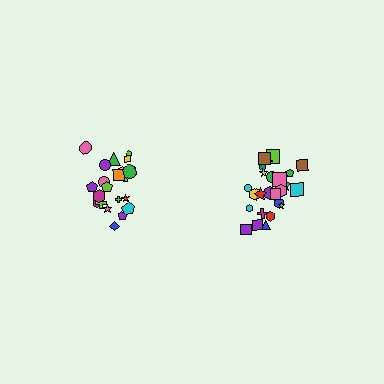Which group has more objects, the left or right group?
The right group.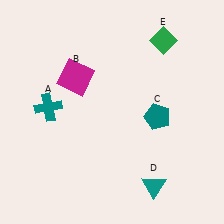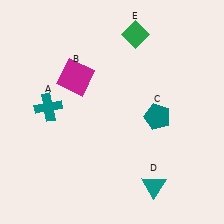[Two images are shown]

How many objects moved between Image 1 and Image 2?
1 object moved between the two images.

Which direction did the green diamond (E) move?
The green diamond (E) moved left.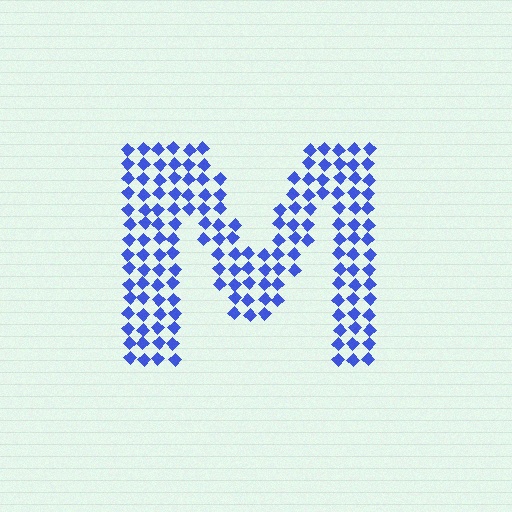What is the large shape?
The large shape is the letter M.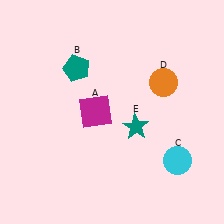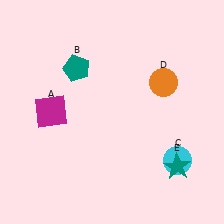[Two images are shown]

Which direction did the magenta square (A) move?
The magenta square (A) moved left.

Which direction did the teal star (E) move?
The teal star (E) moved right.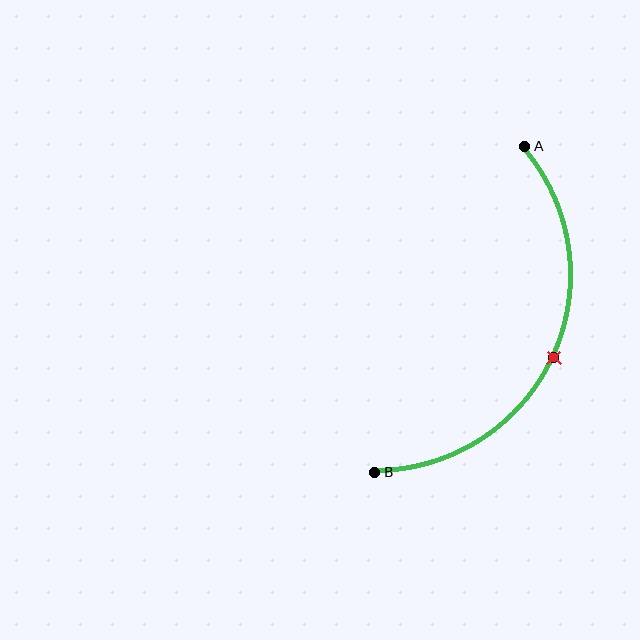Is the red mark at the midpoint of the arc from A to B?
Yes. The red mark lies on the arc at equal arc-length from both A and B — it is the arc midpoint.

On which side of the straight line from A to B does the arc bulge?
The arc bulges to the right of the straight line connecting A and B.